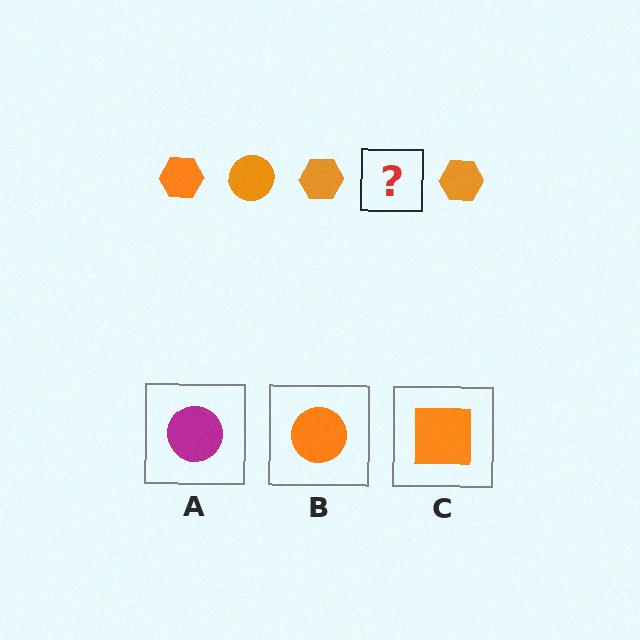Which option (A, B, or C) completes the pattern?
B.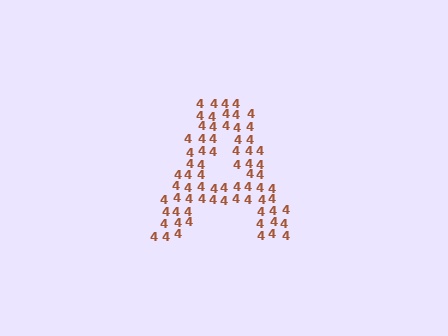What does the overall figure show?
The overall figure shows the letter A.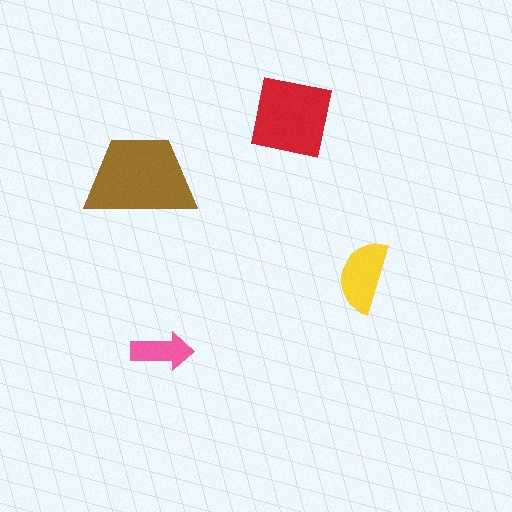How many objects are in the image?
There are 4 objects in the image.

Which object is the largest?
The brown trapezoid.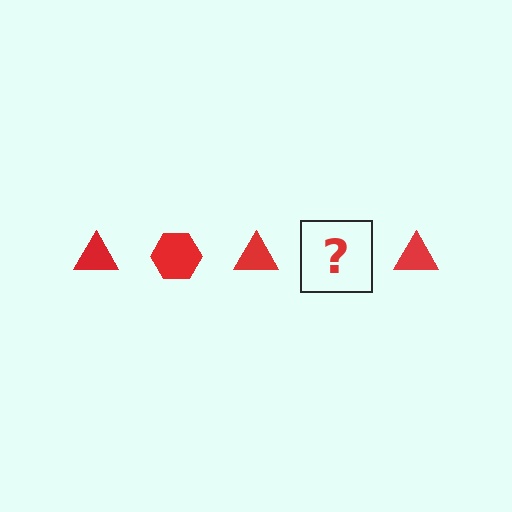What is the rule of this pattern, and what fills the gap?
The rule is that the pattern cycles through triangle, hexagon shapes in red. The gap should be filled with a red hexagon.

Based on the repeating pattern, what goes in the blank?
The blank should be a red hexagon.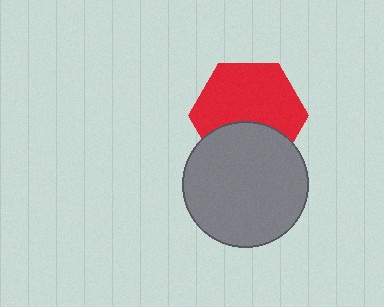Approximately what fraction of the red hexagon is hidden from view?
Roughly 35% of the red hexagon is hidden behind the gray circle.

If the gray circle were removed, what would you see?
You would see the complete red hexagon.